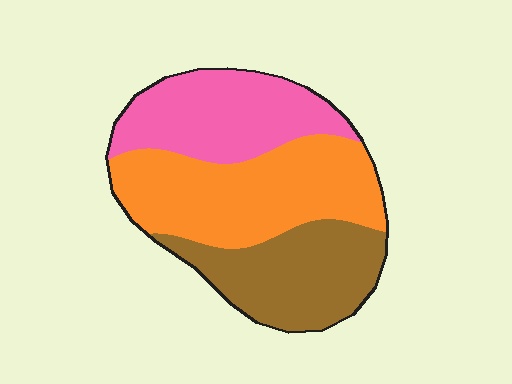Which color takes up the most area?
Orange, at roughly 40%.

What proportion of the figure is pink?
Pink takes up about one third (1/3) of the figure.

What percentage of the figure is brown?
Brown covers about 30% of the figure.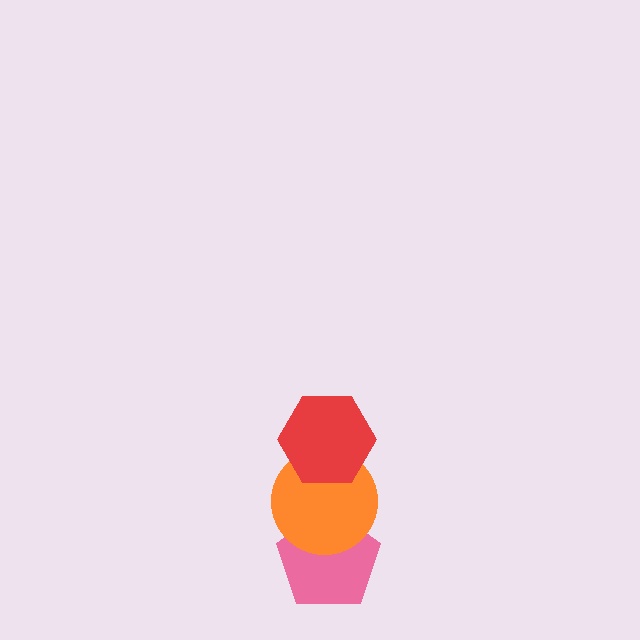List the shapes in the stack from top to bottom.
From top to bottom: the red hexagon, the orange circle, the pink pentagon.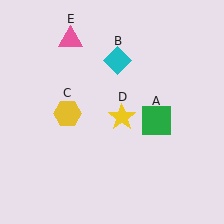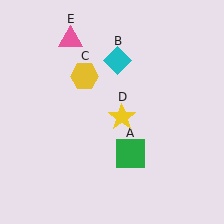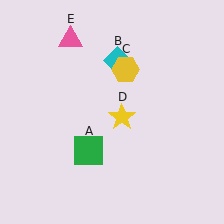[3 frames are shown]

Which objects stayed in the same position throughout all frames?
Cyan diamond (object B) and yellow star (object D) and pink triangle (object E) remained stationary.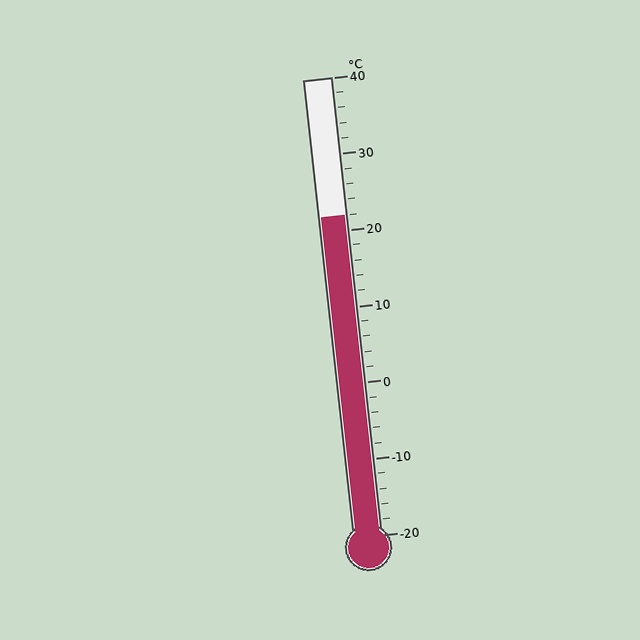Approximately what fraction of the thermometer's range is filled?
The thermometer is filled to approximately 70% of its range.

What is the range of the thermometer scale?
The thermometer scale ranges from -20°C to 40°C.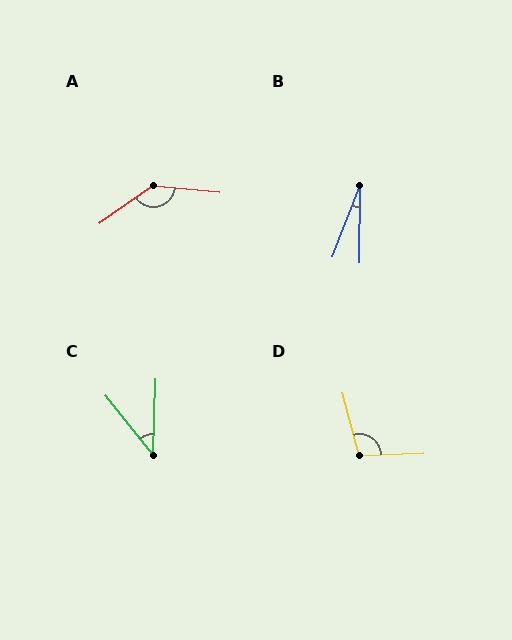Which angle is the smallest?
B, at approximately 21 degrees.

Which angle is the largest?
A, at approximately 139 degrees.